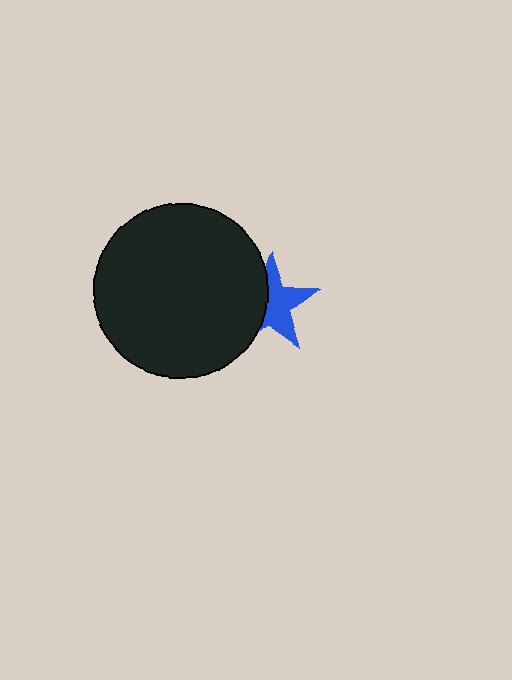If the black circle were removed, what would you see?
You would see the complete blue star.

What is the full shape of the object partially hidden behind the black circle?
The partially hidden object is a blue star.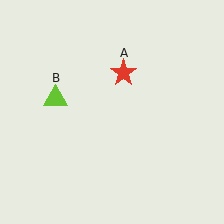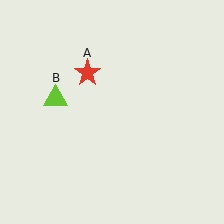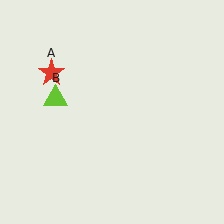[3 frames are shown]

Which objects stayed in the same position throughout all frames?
Lime triangle (object B) remained stationary.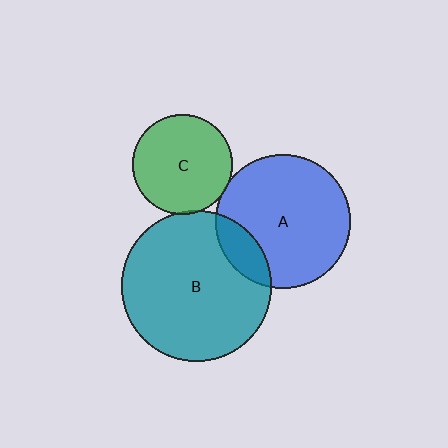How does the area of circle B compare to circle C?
Approximately 2.3 times.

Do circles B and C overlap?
Yes.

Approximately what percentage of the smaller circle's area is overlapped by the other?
Approximately 5%.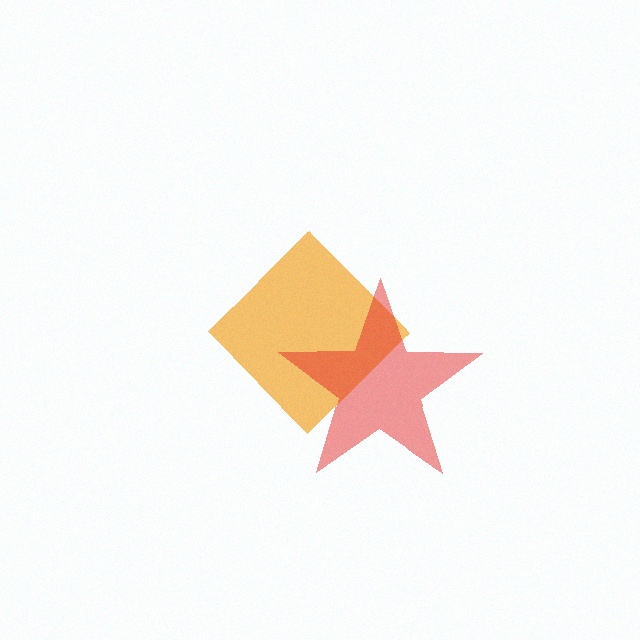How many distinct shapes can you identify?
There are 2 distinct shapes: an orange diamond, a red star.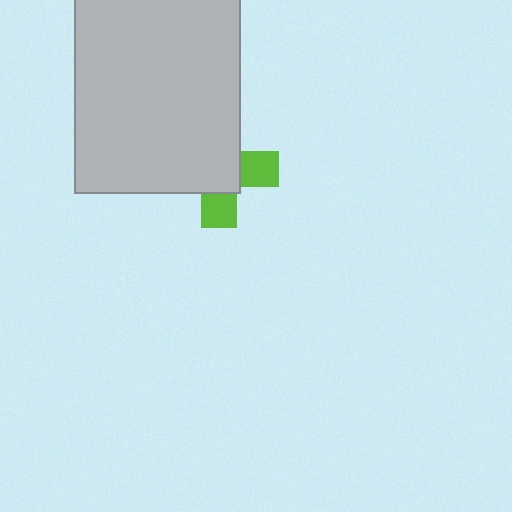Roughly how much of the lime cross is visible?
A small part of it is visible (roughly 36%).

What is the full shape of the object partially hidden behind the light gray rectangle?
The partially hidden object is a lime cross.